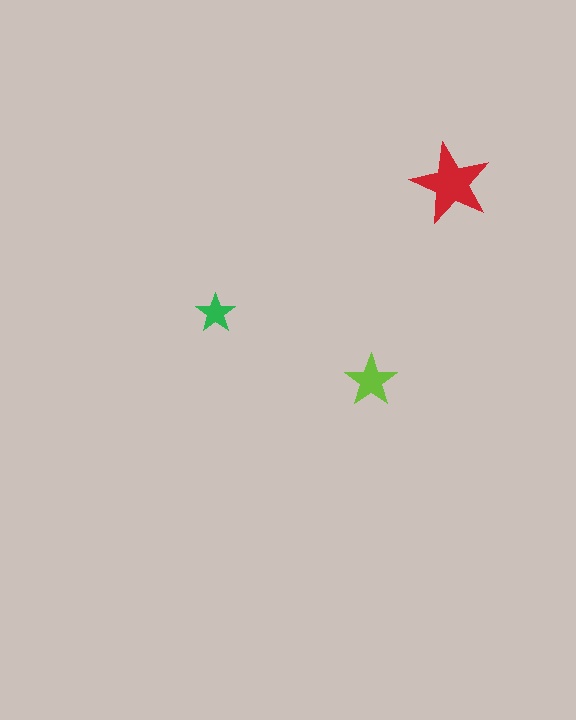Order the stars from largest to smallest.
the red one, the lime one, the green one.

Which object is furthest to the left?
The green star is leftmost.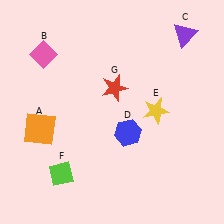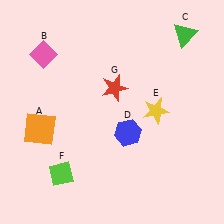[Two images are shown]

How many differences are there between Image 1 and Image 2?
There is 1 difference between the two images.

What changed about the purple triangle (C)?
In Image 1, C is purple. In Image 2, it changed to green.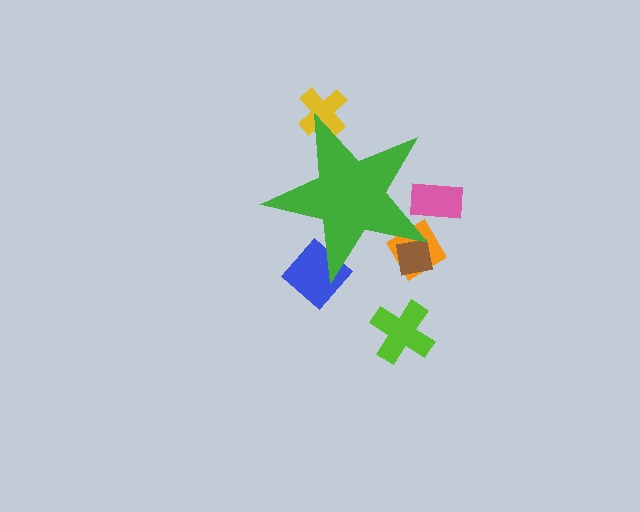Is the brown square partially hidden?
Yes, the brown square is partially hidden behind the green star.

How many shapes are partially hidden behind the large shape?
5 shapes are partially hidden.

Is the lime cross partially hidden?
No, the lime cross is fully visible.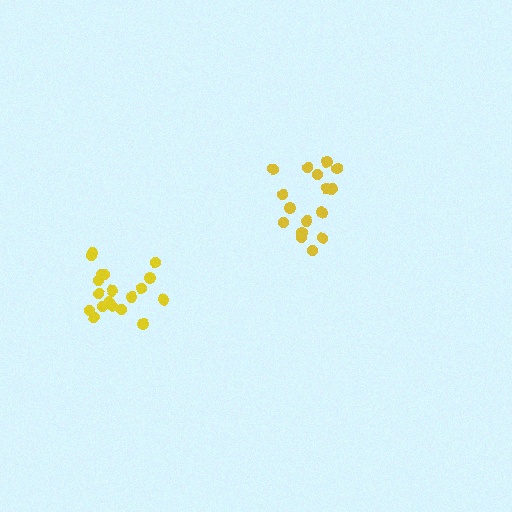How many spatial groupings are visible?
There are 2 spatial groupings.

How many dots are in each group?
Group 1: 19 dots, Group 2: 16 dots (35 total).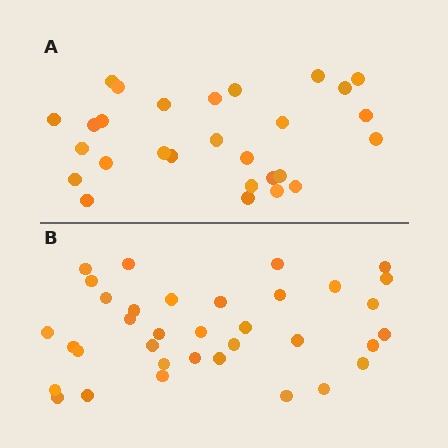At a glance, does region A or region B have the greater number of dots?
Region B (the bottom region) has more dots.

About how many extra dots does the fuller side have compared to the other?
Region B has roughly 8 or so more dots than region A.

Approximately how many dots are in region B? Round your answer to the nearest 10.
About 40 dots. (The exact count is 35, which rounds to 40.)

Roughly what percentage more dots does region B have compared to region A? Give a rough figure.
About 25% more.